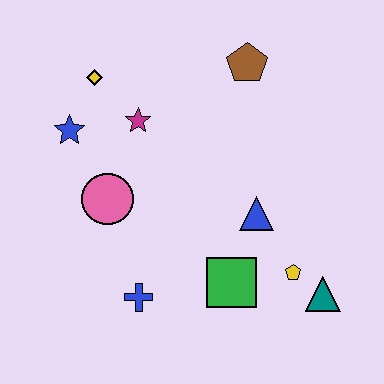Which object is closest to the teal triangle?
The yellow pentagon is closest to the teal triangle.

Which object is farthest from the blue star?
The teal triangle is farthest from the blue star.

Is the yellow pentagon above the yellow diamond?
No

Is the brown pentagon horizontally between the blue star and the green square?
No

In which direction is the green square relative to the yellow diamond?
The green square is below the yellow diamond.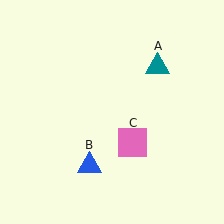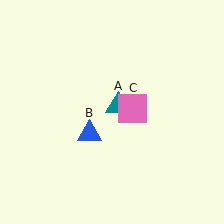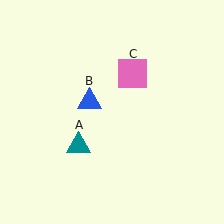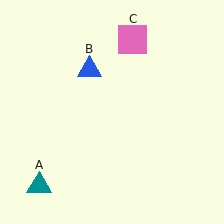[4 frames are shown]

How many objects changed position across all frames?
3 objects changed position: teal triangle (object A), blue triangle (object B), pink square (object C).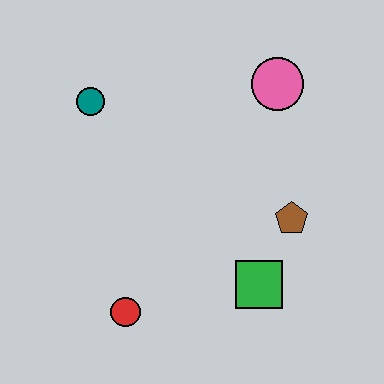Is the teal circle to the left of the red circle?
Yes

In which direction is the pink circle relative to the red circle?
The pink circle is above the red circle.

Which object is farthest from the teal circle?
The green square is farthest from the teal circle.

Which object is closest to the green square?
The brown pentagon is closest to the green square.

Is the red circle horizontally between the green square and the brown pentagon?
No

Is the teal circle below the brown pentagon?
No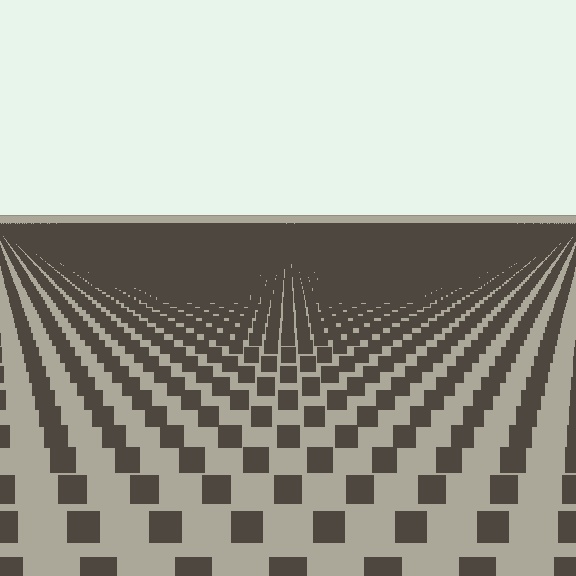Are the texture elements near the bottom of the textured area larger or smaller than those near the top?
Larger. Near the bottom, elements are closer to the viewer and appear at a bigger on-screen size.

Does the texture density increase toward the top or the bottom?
Density increases toward the top.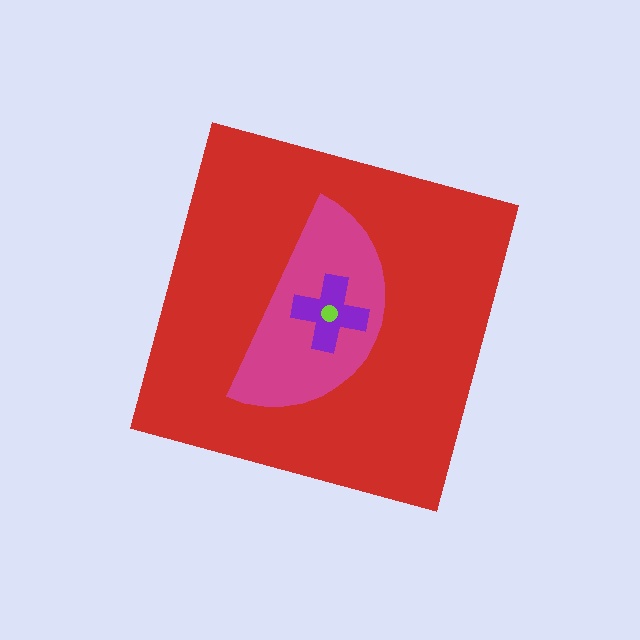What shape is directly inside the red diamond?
The magenta semicircle.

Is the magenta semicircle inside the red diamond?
Yes.